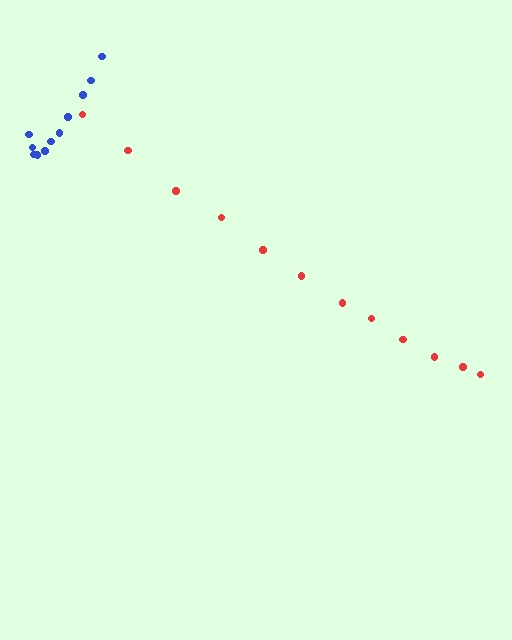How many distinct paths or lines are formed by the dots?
There are 2 distinct paths.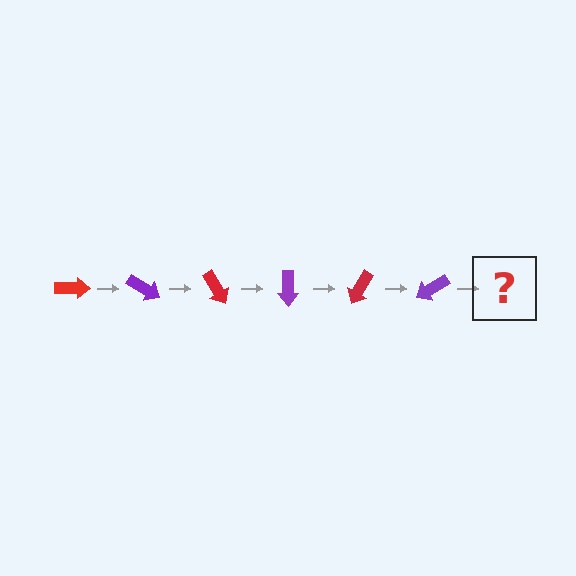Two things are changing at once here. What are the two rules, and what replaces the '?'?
The two rules are that it rotates 30 degrees each step and the color cycles through red and purple. The '?' should be a red arrow, rotated 180 degrees from the start.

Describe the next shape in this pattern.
It should be a red arrow, rotated 180 degrees from the start.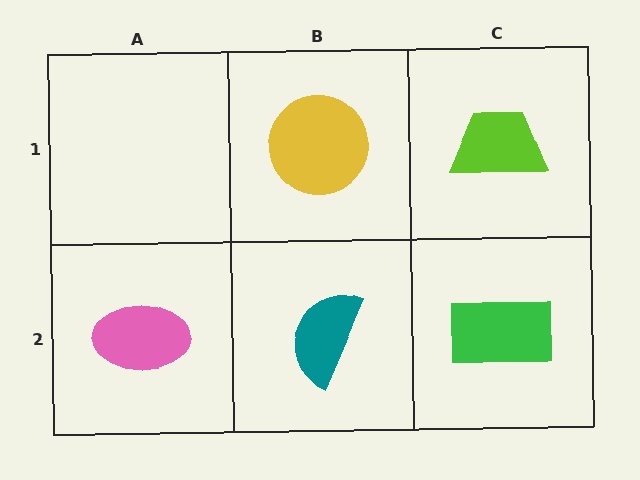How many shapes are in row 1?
2 shapes.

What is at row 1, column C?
A lime trapezoid.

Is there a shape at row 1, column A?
No, that cell is empty.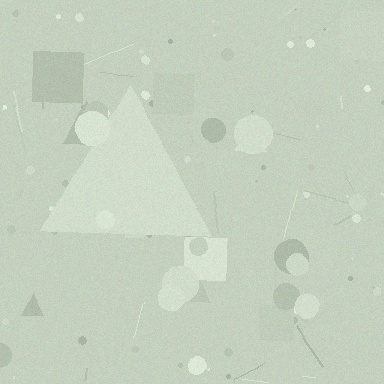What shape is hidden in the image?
A triangle is hidden in the image.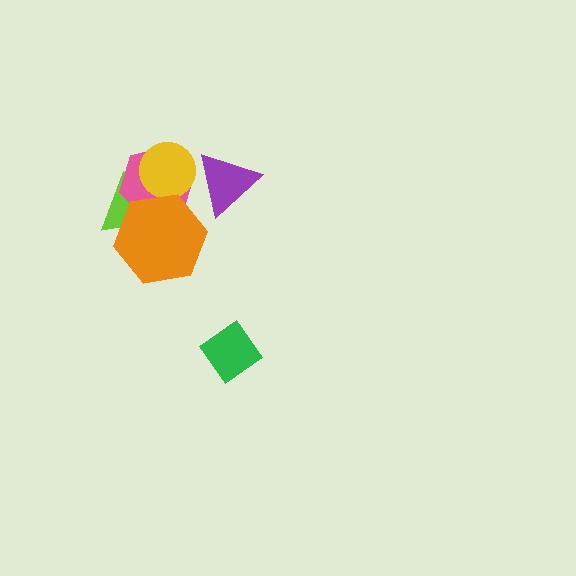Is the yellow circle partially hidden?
No, no other shape covers it.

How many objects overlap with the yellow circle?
2 objects overlap with the yellow circle.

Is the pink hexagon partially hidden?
Yes, it is partially covered by another shape.